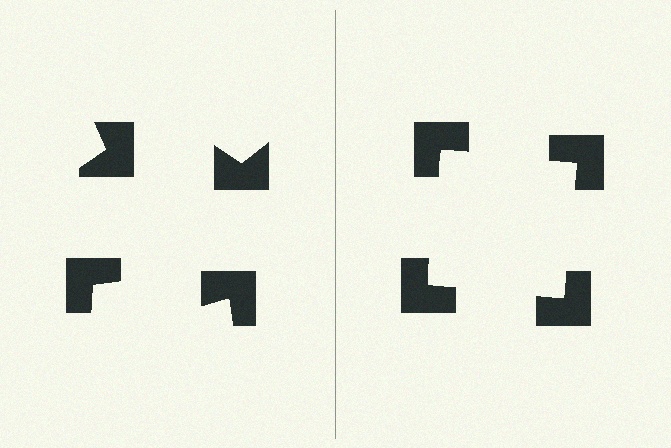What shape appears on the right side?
An illusory square.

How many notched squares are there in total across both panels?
8 — 4 on each side.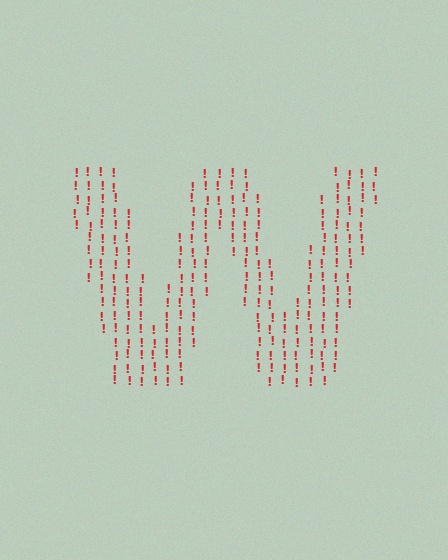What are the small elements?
The small elements are exclamation marks.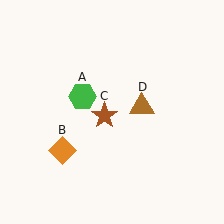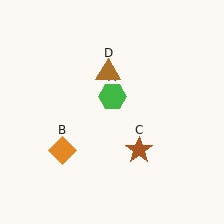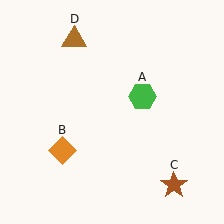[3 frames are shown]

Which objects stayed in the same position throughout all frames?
Orange diamond (object B) remained stationary.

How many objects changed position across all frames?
3 objects changed position: green hexagon (object A), brown star (object C), brown triangle (object D).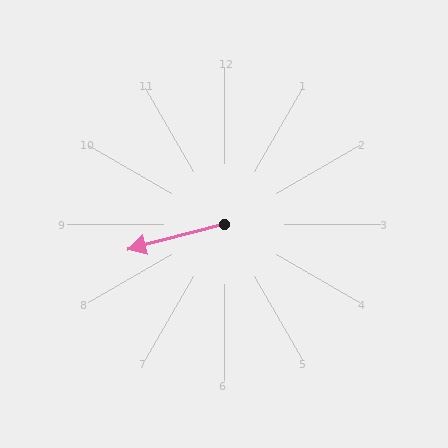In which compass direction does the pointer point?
West.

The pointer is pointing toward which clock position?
Roughly 9 o'clock.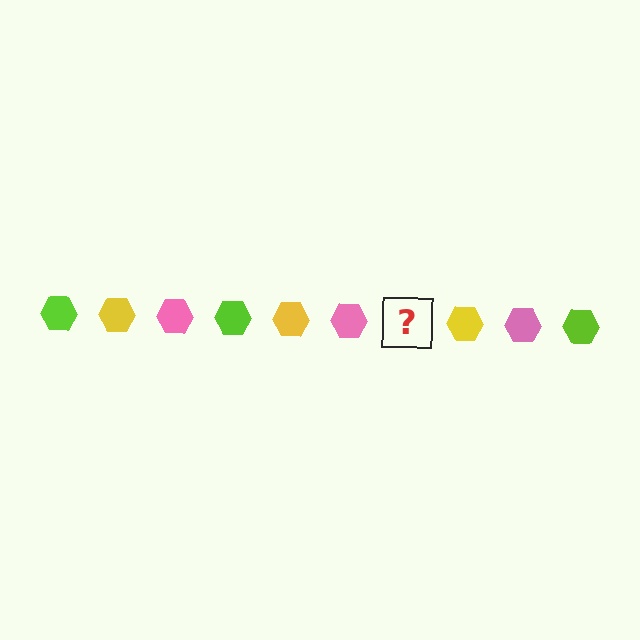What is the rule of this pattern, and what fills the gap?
The rule is that the pattern cycles through lime, yellow, pink hexagons. The gap should be filled with a lime hexagon.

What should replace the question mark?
The question mark should be replaced with a lime hexagon.